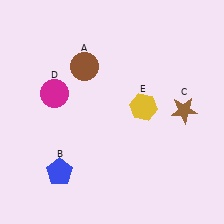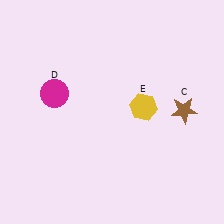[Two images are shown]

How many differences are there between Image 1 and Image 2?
There are 2 differences between the two images.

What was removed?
The blue pentagon (B), the brown circle (A) were removed in Image 2.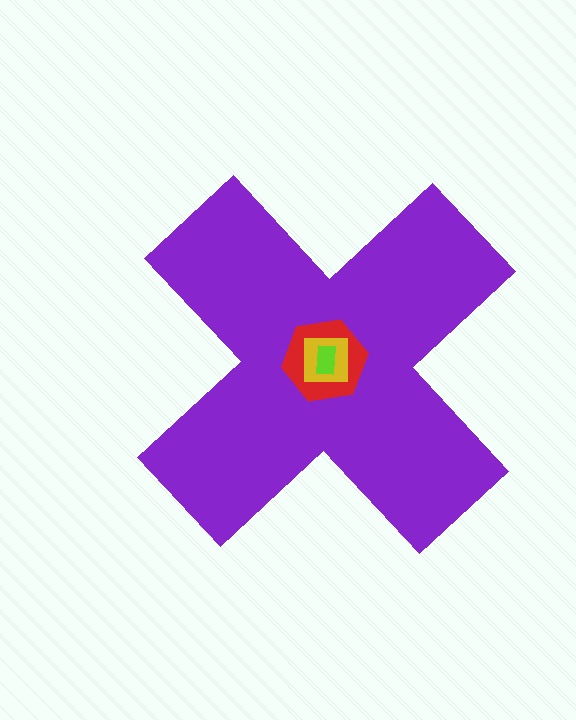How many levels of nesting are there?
4.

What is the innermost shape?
The lime rectangle.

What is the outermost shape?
The purple cross.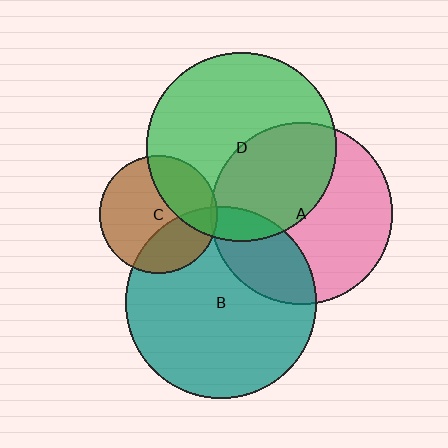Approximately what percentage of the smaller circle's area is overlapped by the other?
Approximately 25%.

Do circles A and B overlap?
Yes.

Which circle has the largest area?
Circle B (teal).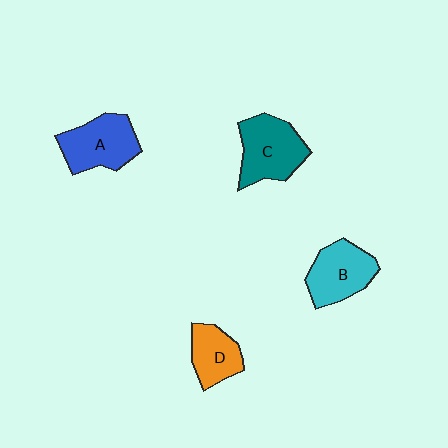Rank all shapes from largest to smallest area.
From largest to smallest: C (teal), A (blue), B (cyan), D (orange).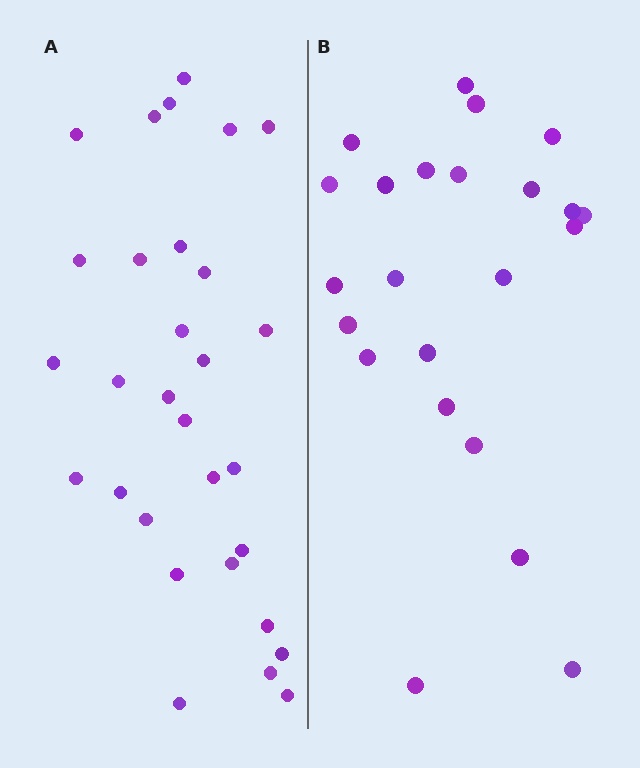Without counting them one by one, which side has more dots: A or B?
Region A (the left region) has more dots.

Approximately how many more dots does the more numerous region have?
Region A has roughly 8 or so more dots than region B.